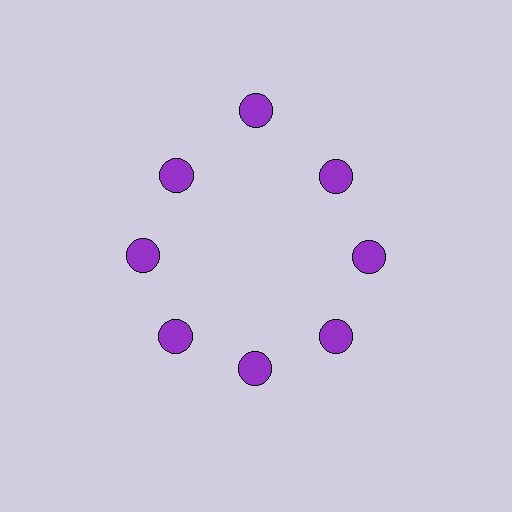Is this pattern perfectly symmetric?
No. The 8 purple circles are arranged in a ring, but one element near the 12 o'clock position is pushed outward from the center, breaking the 8-fold rotational symmetry.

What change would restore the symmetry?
The symmetry would be restored by moving it inward, back onto the ring so that all 8 circles sit at equal angles and equal distance from the center.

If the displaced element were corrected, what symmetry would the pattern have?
It would have 8-fold rotational symmetry — the pattern would map onto itself every 45 degrees.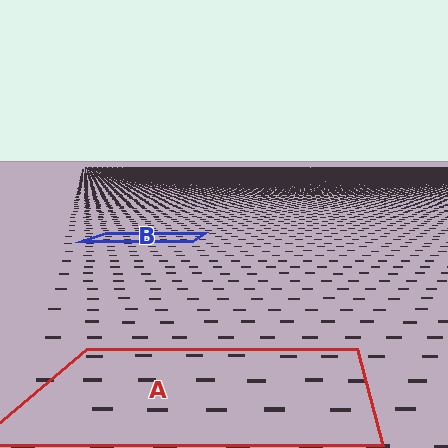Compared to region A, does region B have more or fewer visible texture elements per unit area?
Region B has more texture elements per unit area — they are packed more densely because it is farther away.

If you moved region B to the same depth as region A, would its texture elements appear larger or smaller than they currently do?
They would appear larger. At a closer depth, the same texture elements are projected at a bigger on-screen size.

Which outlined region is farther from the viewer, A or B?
Region B is farther from the viewer — the texture elements inside it appear smaller and more densely packed.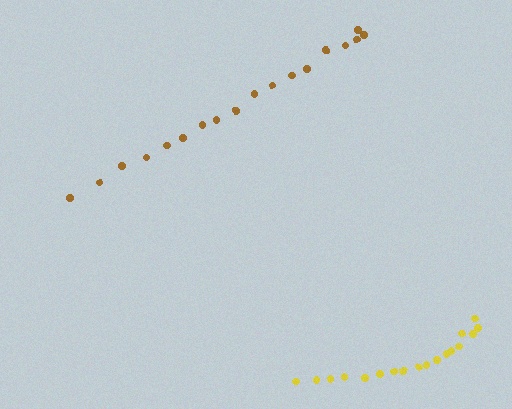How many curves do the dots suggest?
There are 2 distinct paths.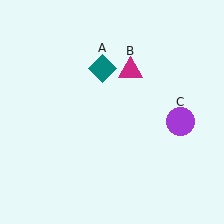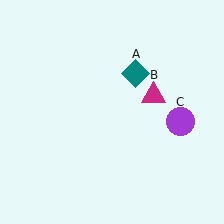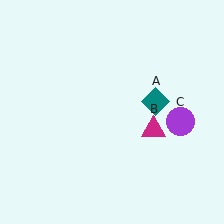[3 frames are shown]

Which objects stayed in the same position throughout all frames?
Purple circle (object C) remained stationary.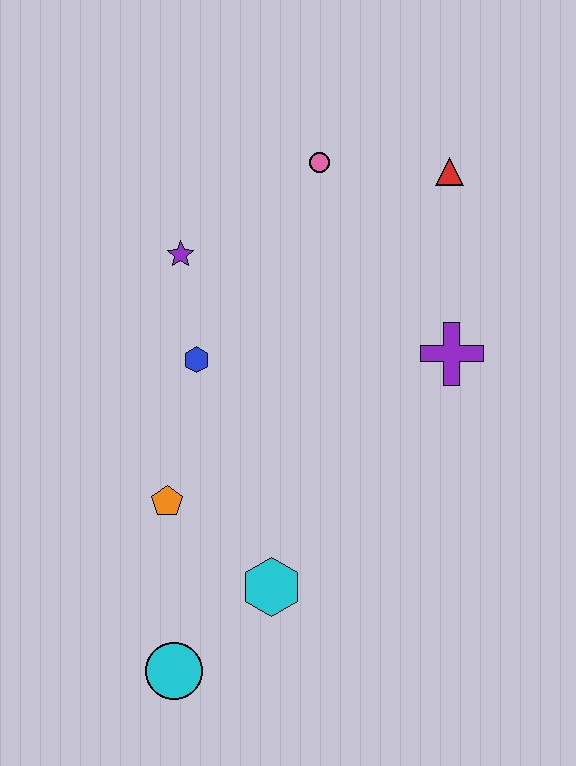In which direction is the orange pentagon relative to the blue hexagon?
The orange pentagon is below the blue hexagon.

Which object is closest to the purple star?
The blue hexagon is closest to the purple star.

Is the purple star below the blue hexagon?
No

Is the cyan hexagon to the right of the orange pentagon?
Yes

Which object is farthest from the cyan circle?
The red triangle is farthest from the cyan circle.